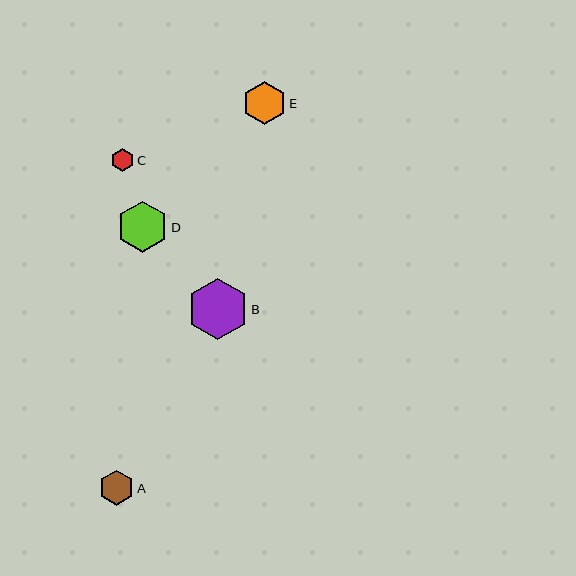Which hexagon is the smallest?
Hexagon C is the smallest with a size of approximately 23 pixels.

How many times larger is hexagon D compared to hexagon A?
Hexagon D is approximately 1.5 times the size of hexagon A.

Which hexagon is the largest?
Hexagon B is the largest with a size of approximately 61 pixels.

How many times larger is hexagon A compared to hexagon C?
Hexagon A is approximately 1.5 times the size of hexagon C.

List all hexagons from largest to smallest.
From largest to smallest: B, D, E, A, C.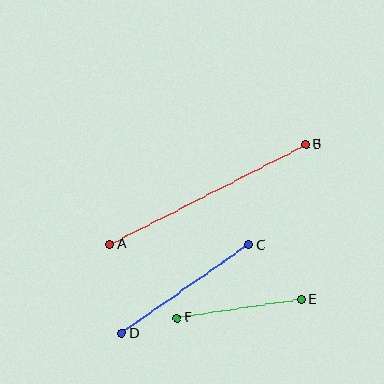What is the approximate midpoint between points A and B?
The midpoint is at approximately (208, 194) pixels.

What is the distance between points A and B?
The distance is approximately 220 pixels.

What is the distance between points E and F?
The distance is approximately 125 pixels.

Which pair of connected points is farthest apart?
Points A and B are farthest apart.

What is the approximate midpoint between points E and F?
The midpoint is at approximately (239, 309) pixels.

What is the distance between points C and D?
The distance is approximately 155 pixels.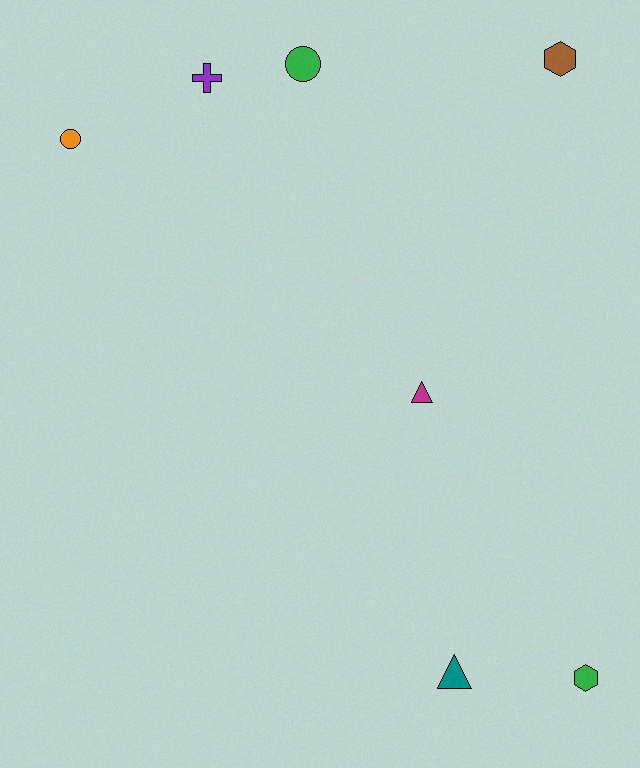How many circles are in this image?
There are 2 circles.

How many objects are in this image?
There are 7 objects.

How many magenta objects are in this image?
There is 1 magenta object.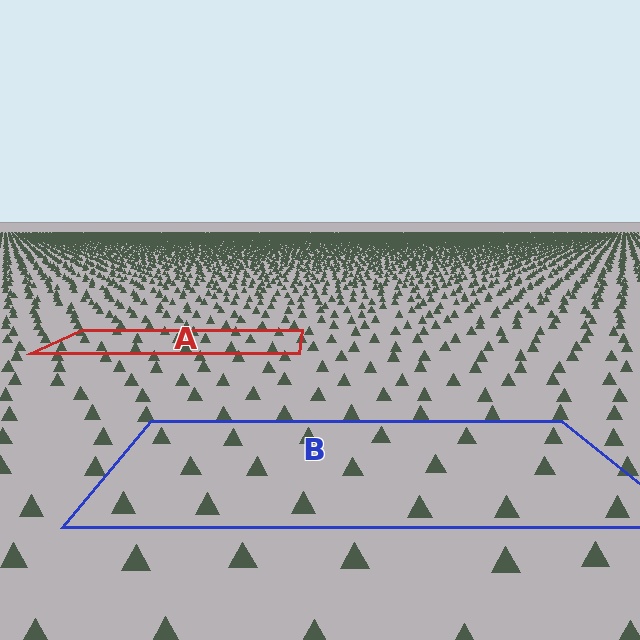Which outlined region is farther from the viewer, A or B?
Region A is farther from the viewer — the texture elements inside it appear smaller and more densely packed.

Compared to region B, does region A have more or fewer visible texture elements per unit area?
Region A has more texture elements per unit area — they are packed more densely because it is farther away.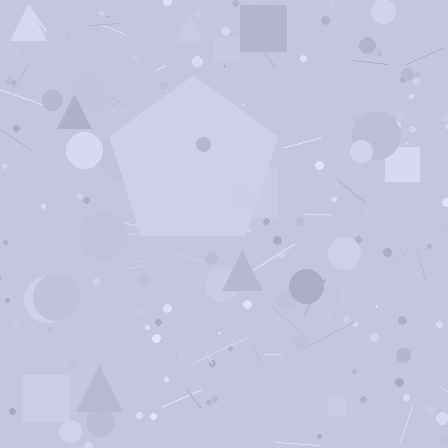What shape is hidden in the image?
A pentagon is hidden in the image.